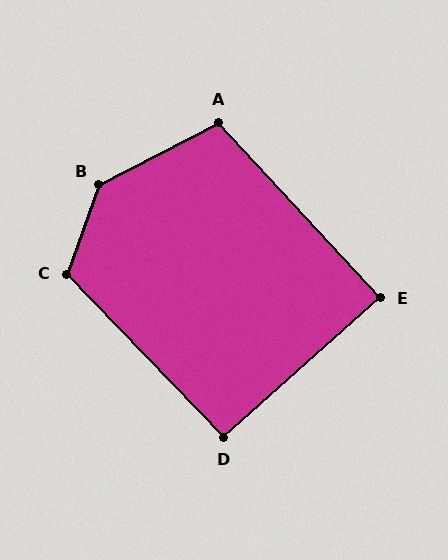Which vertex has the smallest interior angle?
E, at approximately 89 degrees.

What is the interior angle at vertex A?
Approximately 105 degrees (obtuse).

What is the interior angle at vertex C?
Approximately 117 degrees (obtuse).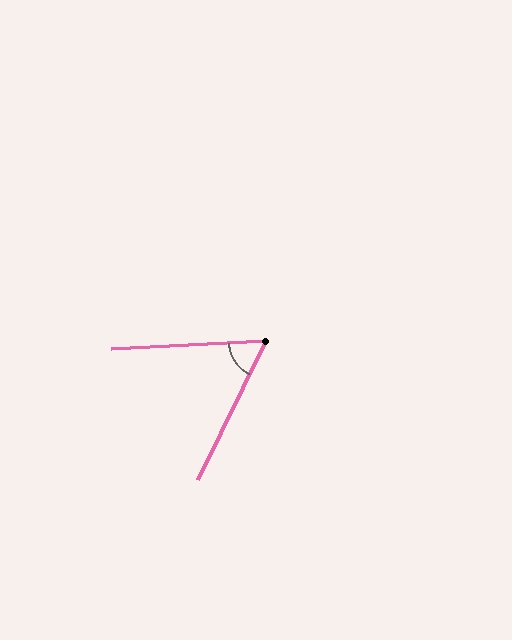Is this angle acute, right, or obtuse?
It is acute.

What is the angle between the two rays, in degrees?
Approximately 61 degrees.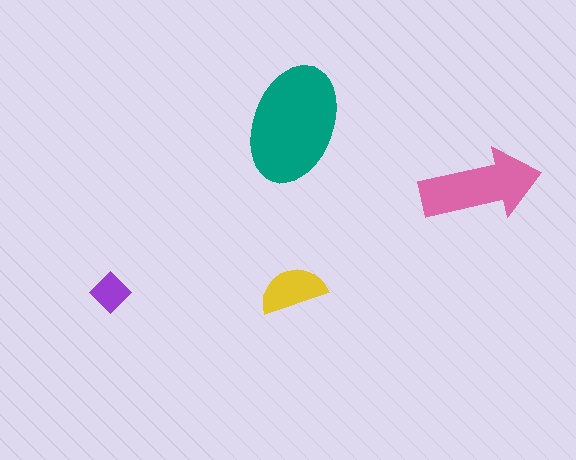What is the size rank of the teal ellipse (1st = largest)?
1st.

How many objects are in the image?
There are 4 objects in the image.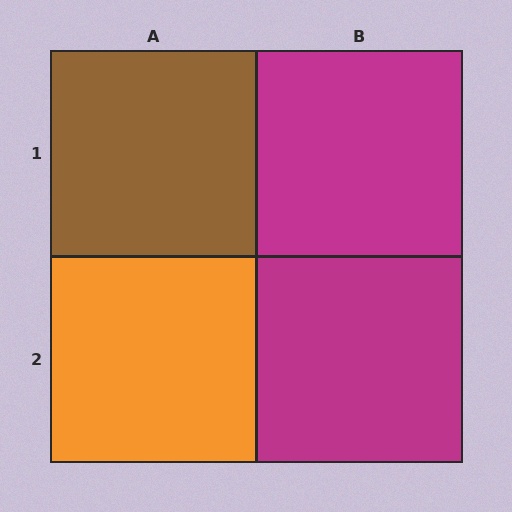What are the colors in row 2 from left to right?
Orange, magenta.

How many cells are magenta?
2 cells are magenta.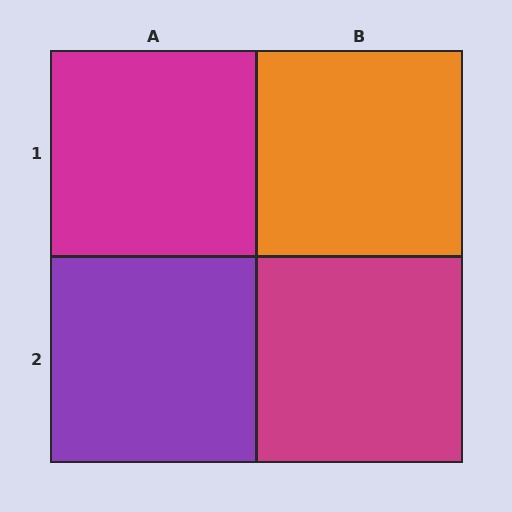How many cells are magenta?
2 cells are magenta.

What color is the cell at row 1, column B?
Orange.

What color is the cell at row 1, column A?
Magenta.